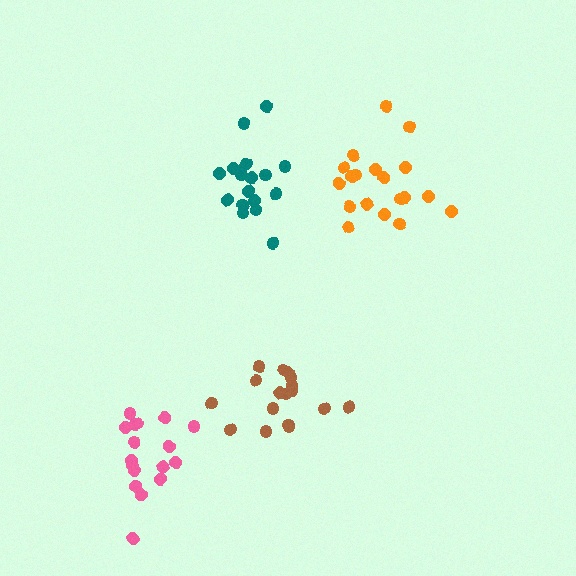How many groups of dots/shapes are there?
There are 4 groups.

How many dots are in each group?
Group 1: 19 dots, Group 2: 17 dots, Group 3: 17 dots, Group 4: 18 dots (71 total).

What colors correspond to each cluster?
The clusters are colored: orange, brown, pink, teal.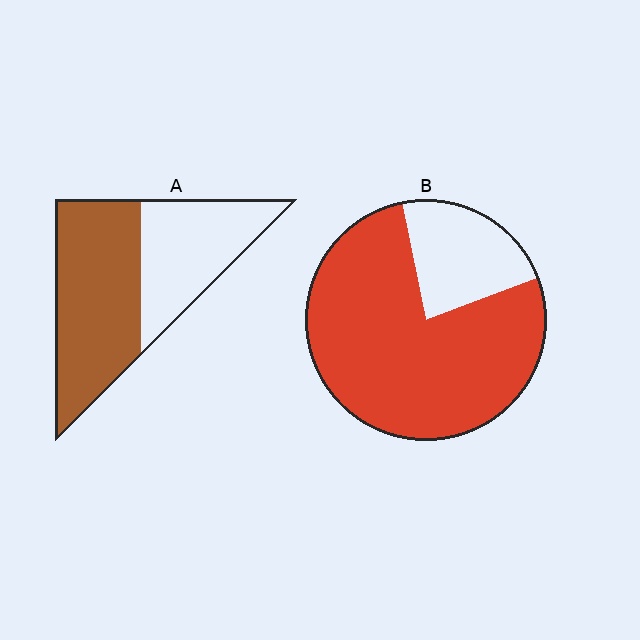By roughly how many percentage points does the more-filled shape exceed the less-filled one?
By roughly 20 percentage points (B over A).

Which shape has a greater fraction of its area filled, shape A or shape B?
Shape B.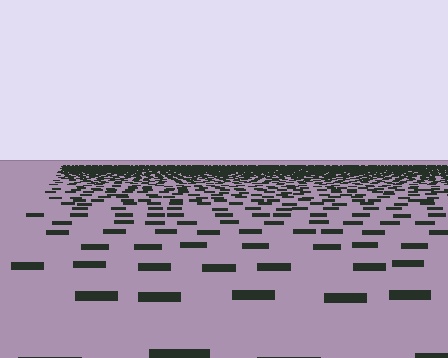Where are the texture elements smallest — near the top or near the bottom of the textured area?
Near the top.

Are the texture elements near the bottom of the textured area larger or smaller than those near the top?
Larger. Near the bottom, elements are closer to the viewer and appear at a bigger on-screen size.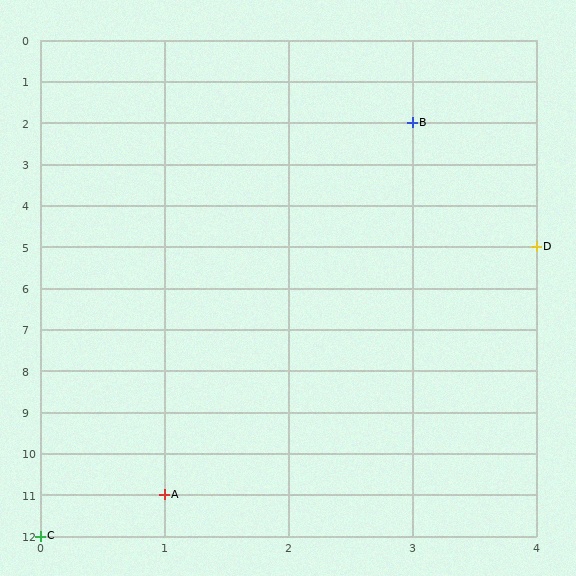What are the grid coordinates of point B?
Point B is at grid coordinates (3, 2).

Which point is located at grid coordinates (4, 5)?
Point D is at (4, 5).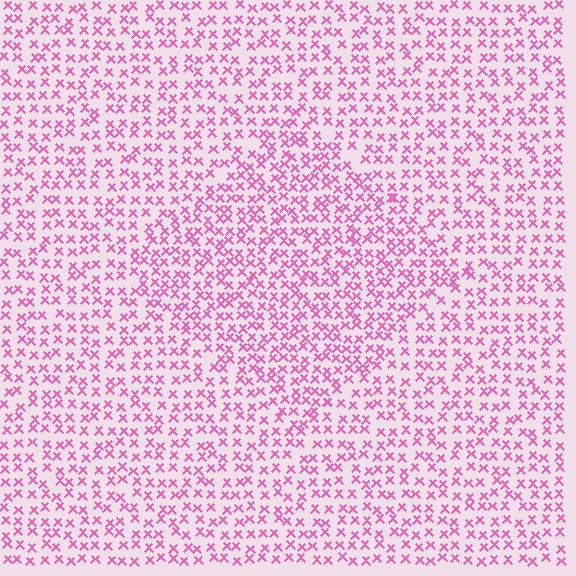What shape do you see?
I see a diamond.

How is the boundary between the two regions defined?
The boundary is defined by a change in element density (approximately 1.4x ratio). All elements are the same color, size, and shape.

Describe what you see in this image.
The image contains small pink elements arranged at two different densities. A diamond-shaped region is visible where the elements are more densely packed than the surrounding area.